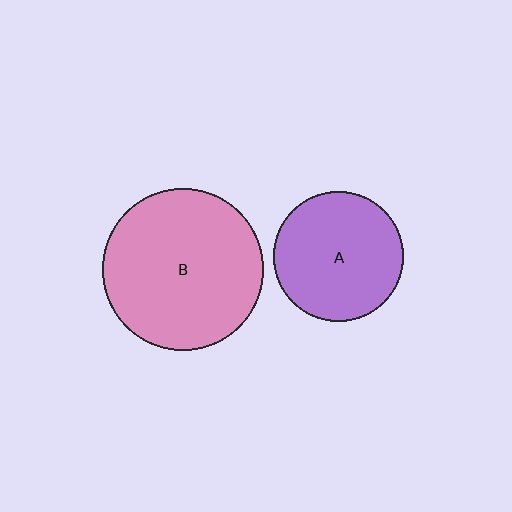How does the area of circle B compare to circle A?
Approximately 1.5 times.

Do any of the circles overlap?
No, none of the circles overlap.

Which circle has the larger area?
Circle B (pink).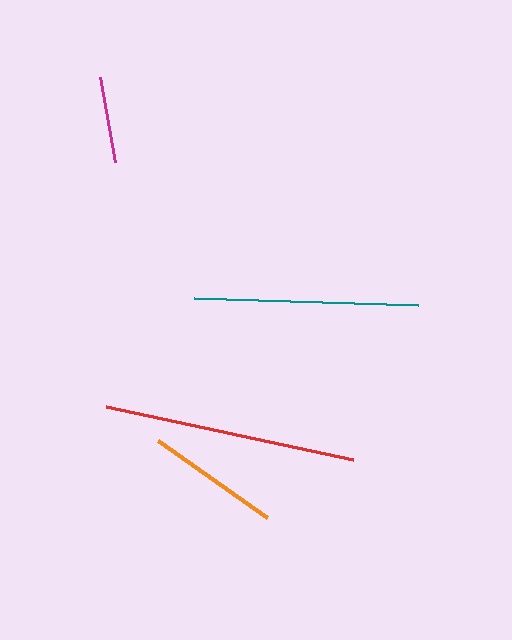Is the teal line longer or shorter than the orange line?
The teal line is longer than the orange line.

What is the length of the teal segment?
The teal segment is approximately 225 pixels long.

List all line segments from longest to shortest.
From longest to shortest: red, teal, orange, magenta.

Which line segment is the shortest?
The magenta line is the shortest at approximately 87 pixels.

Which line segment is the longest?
The red line is the longest at approximately 252 pixels.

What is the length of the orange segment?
The orange segment is approximately 133 pixels long.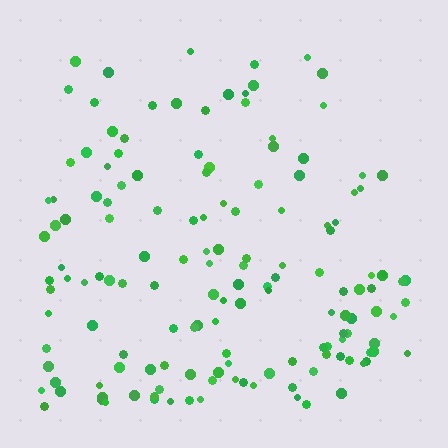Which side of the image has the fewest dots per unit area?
The top.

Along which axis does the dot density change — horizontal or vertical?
Vertical.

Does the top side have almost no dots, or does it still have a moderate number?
Still a moderate number, just noticeably fewer than the bottom.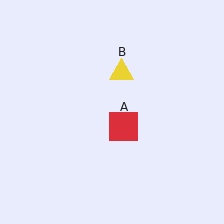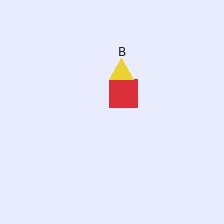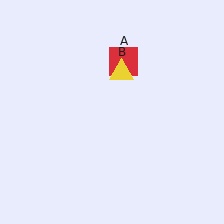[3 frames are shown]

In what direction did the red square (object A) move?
The red square (object A) moved up.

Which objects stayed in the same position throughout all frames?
Yellow triangle (object B) remained stationary.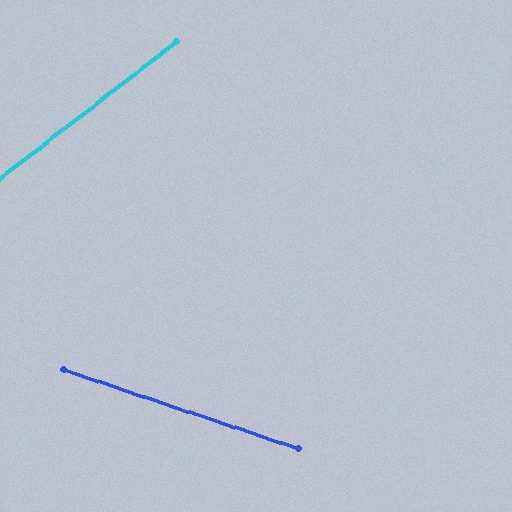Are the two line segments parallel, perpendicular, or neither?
Neither parallel nor perpendicular — they differ by about 56°.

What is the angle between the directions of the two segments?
Approximately 56 degrees.